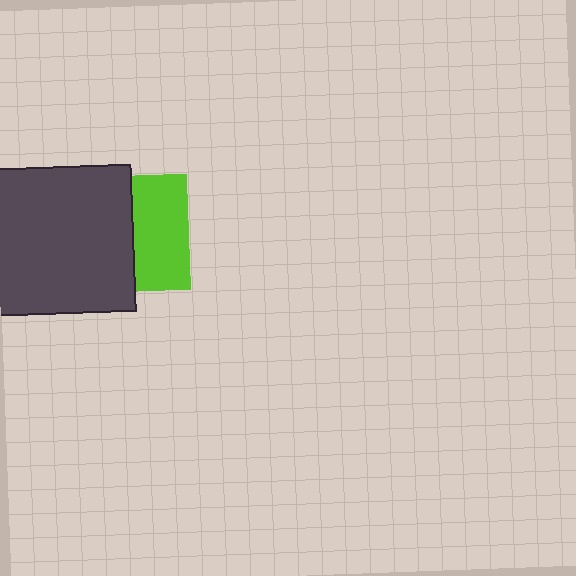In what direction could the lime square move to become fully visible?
The lime square could move right. That would shift it out from behind the dark gray square entirely.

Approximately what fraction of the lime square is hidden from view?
Roughly 52% of the lime square is hidden behind the dark gray square.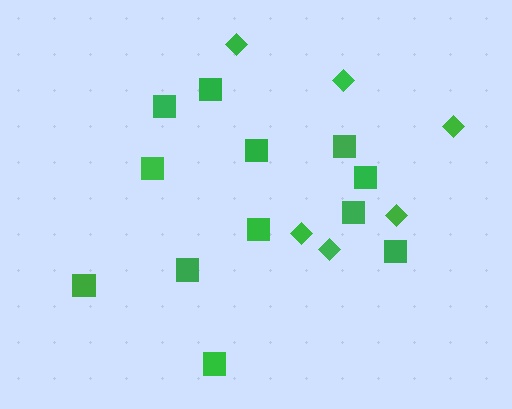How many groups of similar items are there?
There are 2 groups: one group of squares (12) and one group of diamonds (6).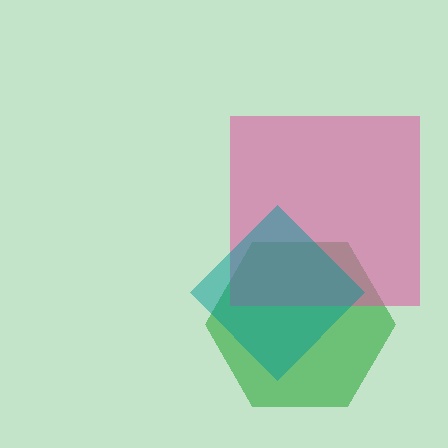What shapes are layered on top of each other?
The layered shapes are: a green hexagon, a pink square, a teal diamond.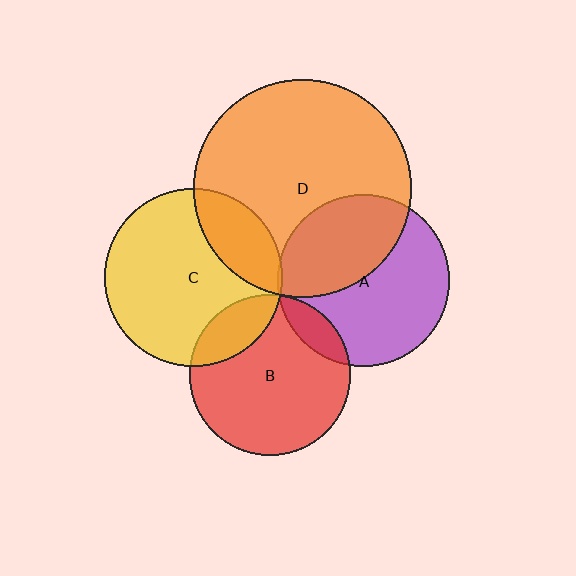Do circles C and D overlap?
Yes.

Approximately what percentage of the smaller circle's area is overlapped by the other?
Approximately 20%.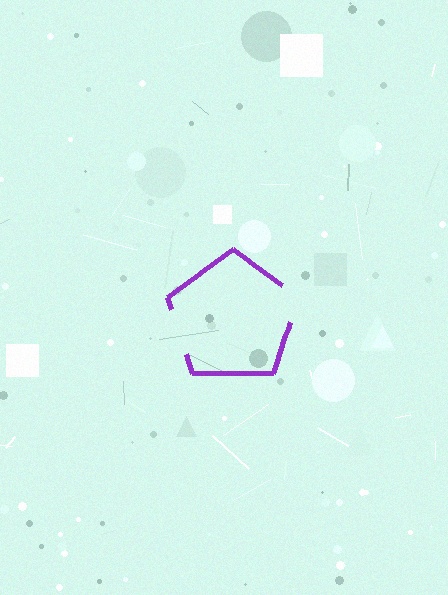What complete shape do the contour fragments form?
The contour fragments form a pentagon.